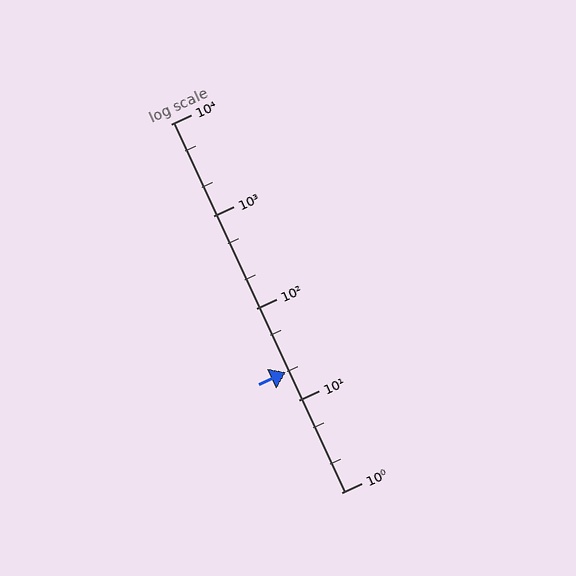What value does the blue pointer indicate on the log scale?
The pointer indicates approximately 20.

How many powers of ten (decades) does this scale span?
The scale spans 4 decades, from 1 to 10000.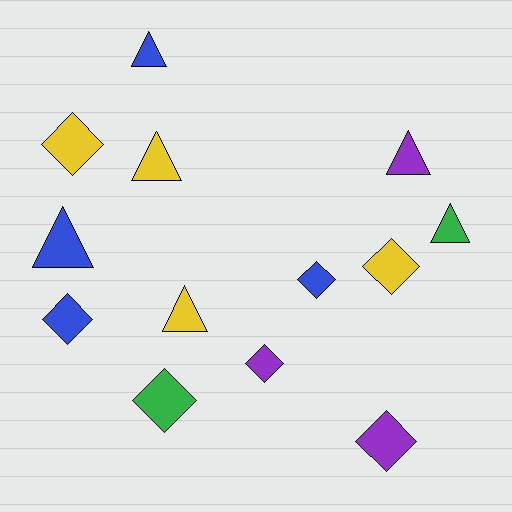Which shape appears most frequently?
Diamond, with 7 objects.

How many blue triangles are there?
There are 2 blue triangles.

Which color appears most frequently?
Blue, with 4 objects.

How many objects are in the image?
There are 13 objects.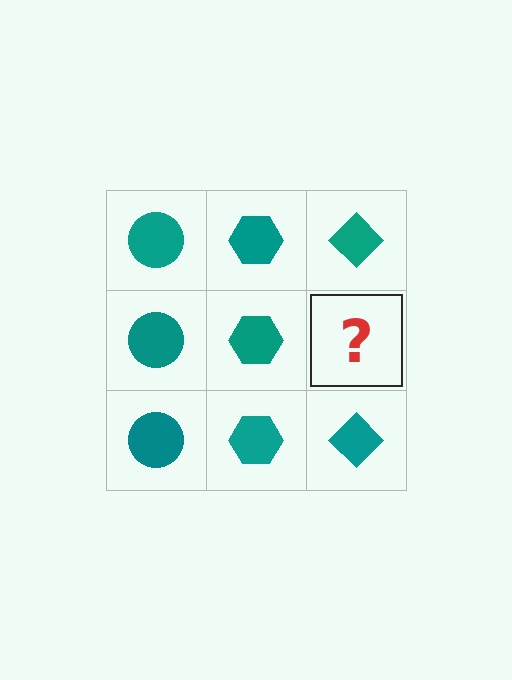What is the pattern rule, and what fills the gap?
The rule is that each column has a consistent shape. The gap should be filled with a teal diamond.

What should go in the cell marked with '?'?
The missing cell should contain a teal diamond.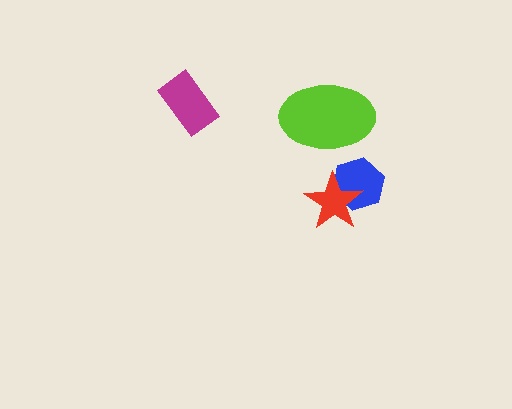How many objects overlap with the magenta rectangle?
0 objects overlap with the magenta rectangle.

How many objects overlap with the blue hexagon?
1 object overlaps with the blue hexagon.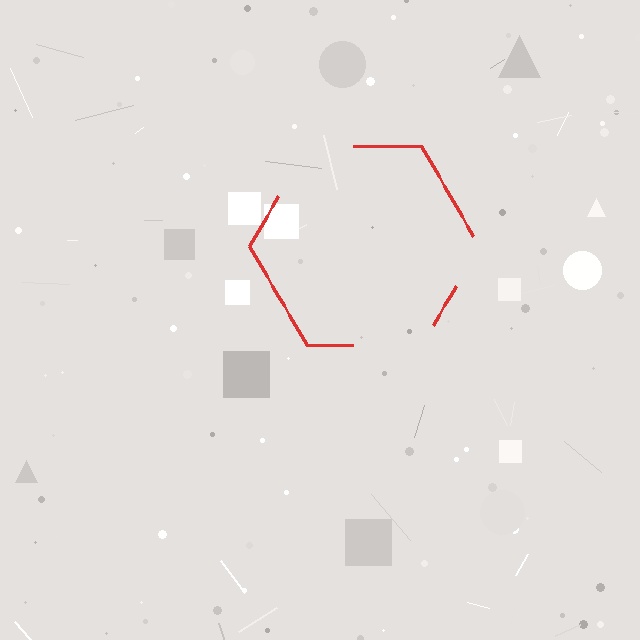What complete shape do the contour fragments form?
The contour fragments form a hexagon.